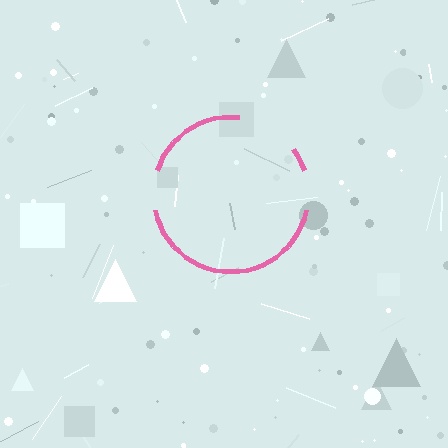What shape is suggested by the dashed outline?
The dashed outline suggests a circle.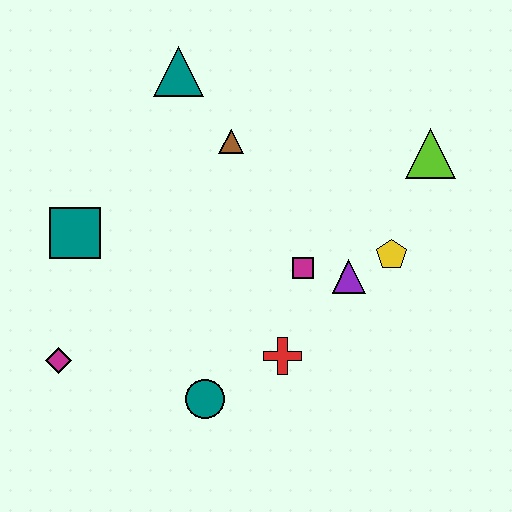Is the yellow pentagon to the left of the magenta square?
No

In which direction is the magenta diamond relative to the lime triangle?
The magenta diamond is to the left of the lime triangle.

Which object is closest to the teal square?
The magenta diamond is closest to the teal square.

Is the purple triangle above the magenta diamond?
Yes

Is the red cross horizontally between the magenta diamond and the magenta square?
Yes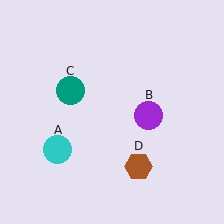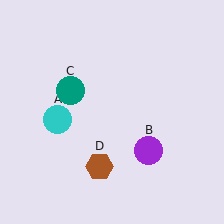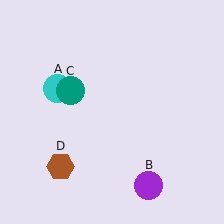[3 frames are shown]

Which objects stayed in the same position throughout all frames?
Teal circle (object C) remained stationary.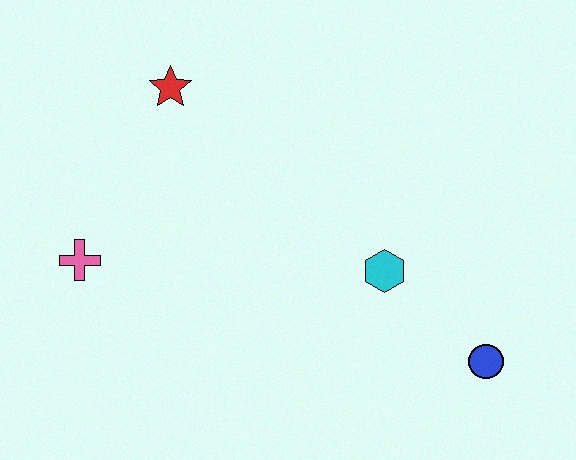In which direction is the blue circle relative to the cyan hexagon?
The blue circle is to the right of the cyan hexagon.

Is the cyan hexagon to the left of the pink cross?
No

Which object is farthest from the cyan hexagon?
The pink cross is farthest from the cyan hexagon.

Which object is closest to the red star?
The pink cross is closest to the red star.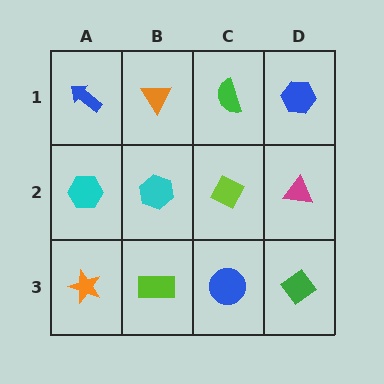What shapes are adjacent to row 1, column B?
A cyan hexagon (row 2, column B), a blue arrow (row 1, column A), a green semicircle (row 1, column C).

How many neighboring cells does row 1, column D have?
2.